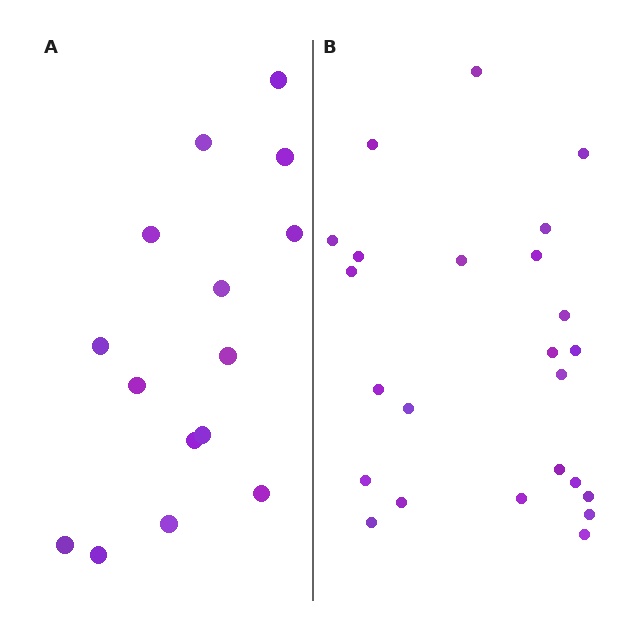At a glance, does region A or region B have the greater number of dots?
Region B (the right region) has more dots.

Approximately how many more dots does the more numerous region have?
Region B has roughly 8 or so more dots than region A.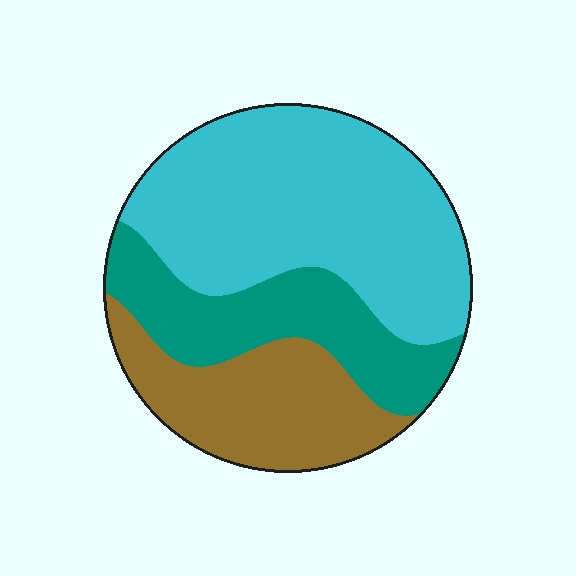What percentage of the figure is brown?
Brown covers around 25% of the figure.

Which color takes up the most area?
Cyan, at roughly 50%.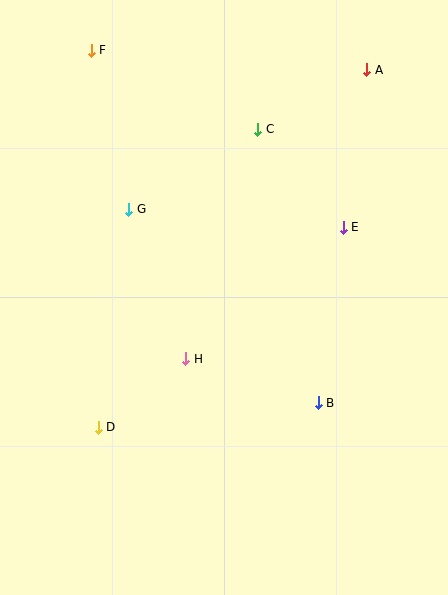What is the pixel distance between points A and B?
The distance between A and B is 336 pixels.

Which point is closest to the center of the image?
Point H at (186, 359) is closest to the center.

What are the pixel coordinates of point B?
Point B is at (318, 403).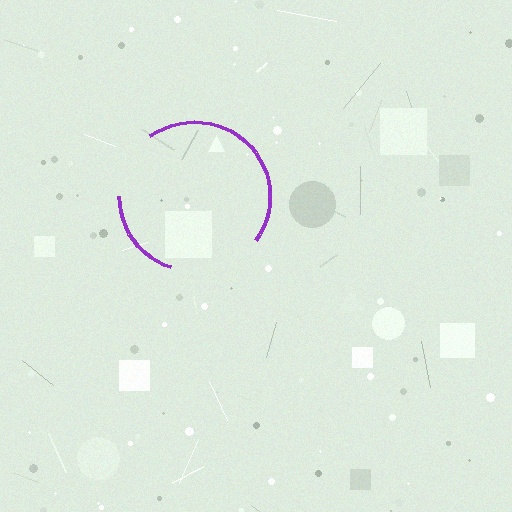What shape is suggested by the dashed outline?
The dashed outline suggests a circle.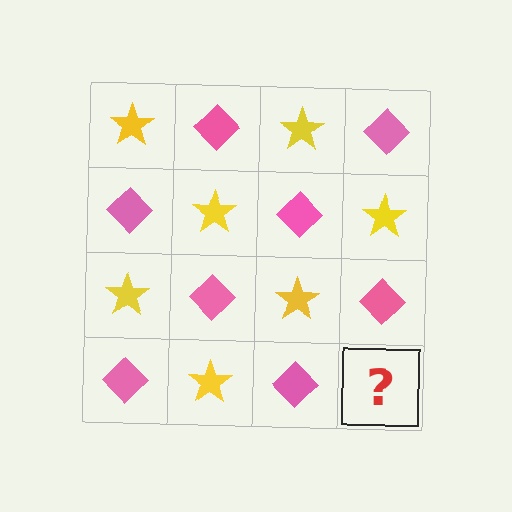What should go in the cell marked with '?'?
The missing cell should contain a yellow star.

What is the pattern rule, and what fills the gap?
The rule is that it alternates yellow star and pink diamond in a checkerboard pattern. The gap should be filled with a yellow star.